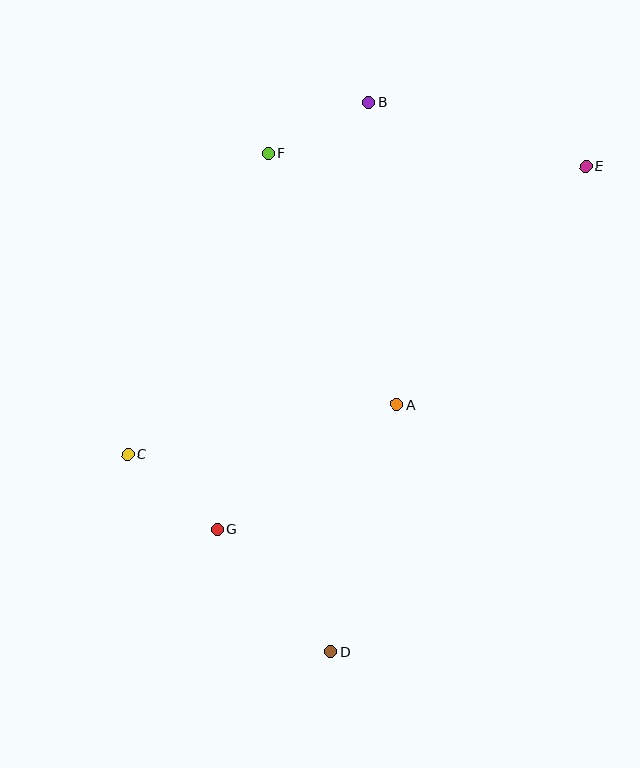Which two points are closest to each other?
Points B and F are closest to each other.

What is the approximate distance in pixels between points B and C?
The distance between B and C is approximately 426 pixels.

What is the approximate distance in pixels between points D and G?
The distance between D and G is approximately 167 pixels.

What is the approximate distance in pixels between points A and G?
The distance between A and G is approximately 219 pixels.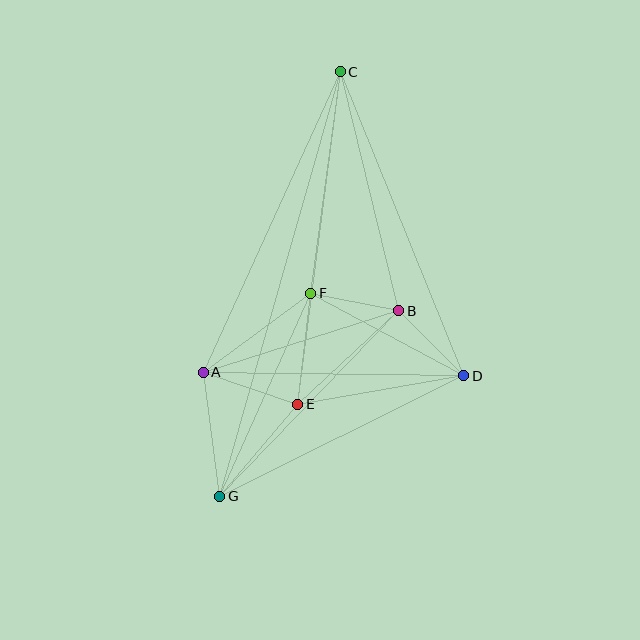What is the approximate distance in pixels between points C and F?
The distance between C and F is approximately 223 pixels.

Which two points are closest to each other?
Points B and F are closest to each other.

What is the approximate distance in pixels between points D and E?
The distance between D and E is approximately 168 pixels.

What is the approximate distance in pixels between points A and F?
The distance between A and F is approximately 134 pixels.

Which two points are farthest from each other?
Points C and G are farthest from each other.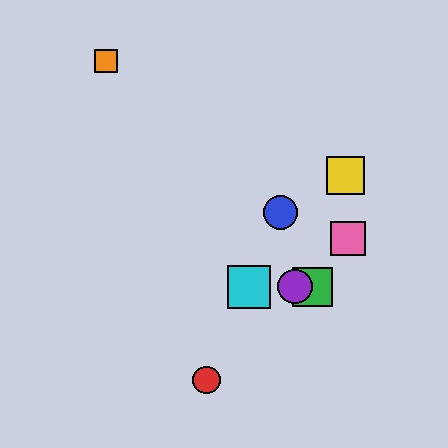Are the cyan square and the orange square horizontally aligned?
No, the cyan square is at y≈287 and the orange square is at y≈61.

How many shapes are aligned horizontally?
3 shapes (the green square, the purple circle, the cyan square) are aligned horizontally.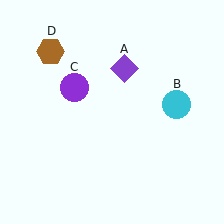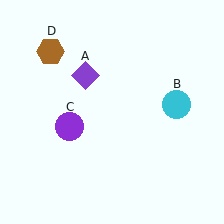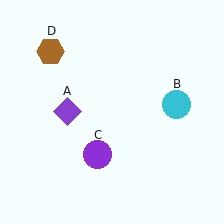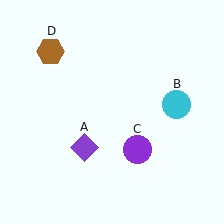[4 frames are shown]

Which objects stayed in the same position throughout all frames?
Cyan circle (object B) and brown hexagon (object D) remained stationary.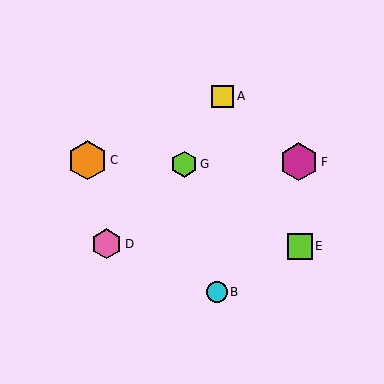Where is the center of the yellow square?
The center of the yellow square is at (222, 96).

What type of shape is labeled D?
Shape D is a pink hexagon.